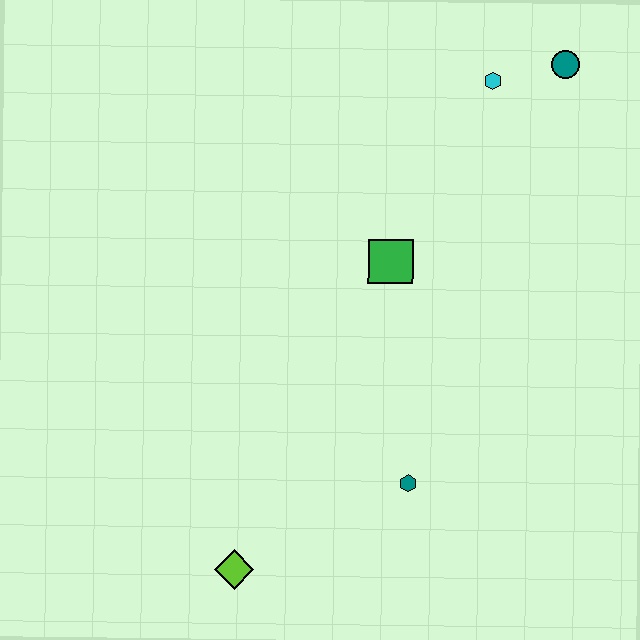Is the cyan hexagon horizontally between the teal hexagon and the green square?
No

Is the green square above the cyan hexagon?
No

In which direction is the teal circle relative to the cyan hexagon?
The teal circle is to the right of the cyan hexagon.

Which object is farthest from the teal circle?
The lime diamond is farthest from the teal circle.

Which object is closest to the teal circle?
The cyan hexagon is closest to the teal circle.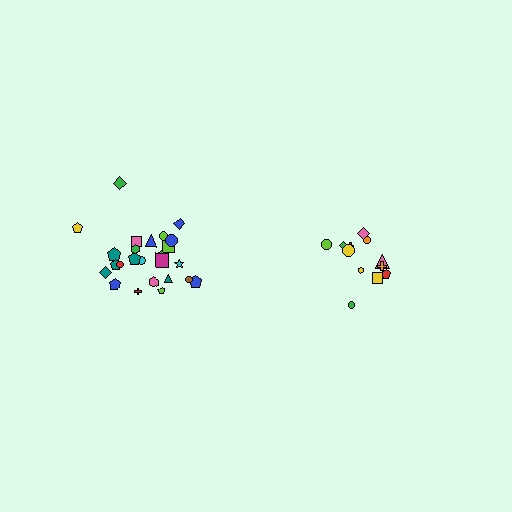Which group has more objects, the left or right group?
The left group.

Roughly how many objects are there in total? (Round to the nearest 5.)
Roughly 35 objects in total.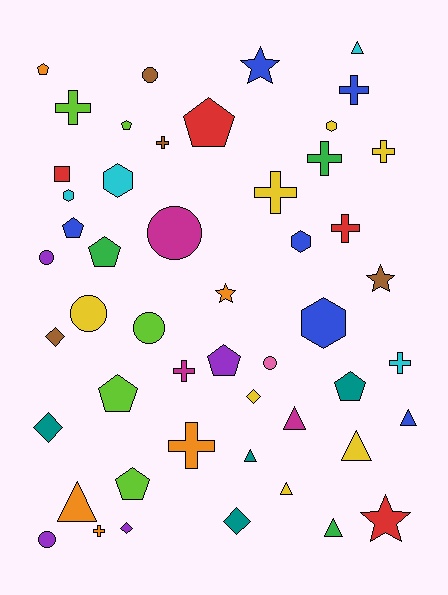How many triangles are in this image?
There are 8 triangles.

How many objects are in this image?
There are 50 objects.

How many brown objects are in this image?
There are 4 brown objects.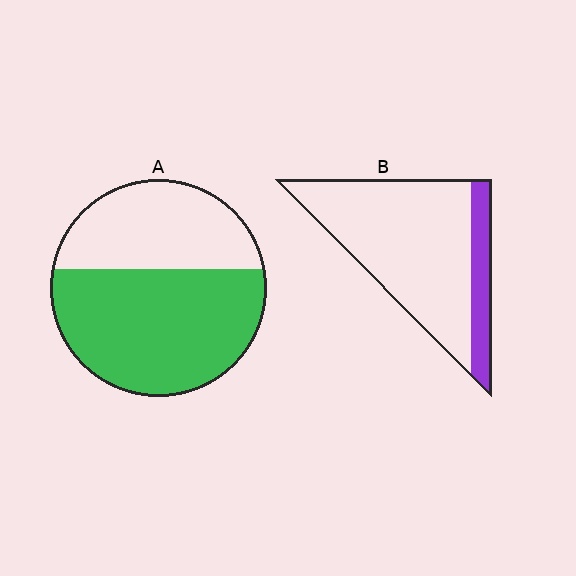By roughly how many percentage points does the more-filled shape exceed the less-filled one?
By roughly 45 percentage points (A over B).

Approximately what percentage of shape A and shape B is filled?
A is approximately 60% and B is approximately 20%.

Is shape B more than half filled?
No.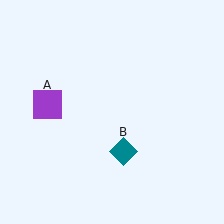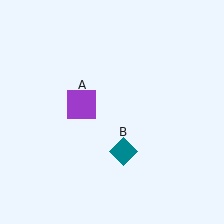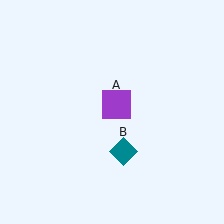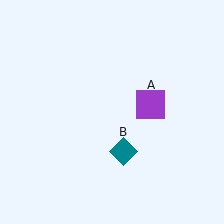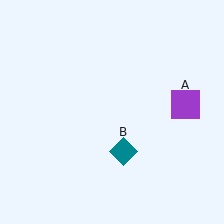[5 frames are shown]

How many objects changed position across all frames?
1 object changed position: purple square (object A).